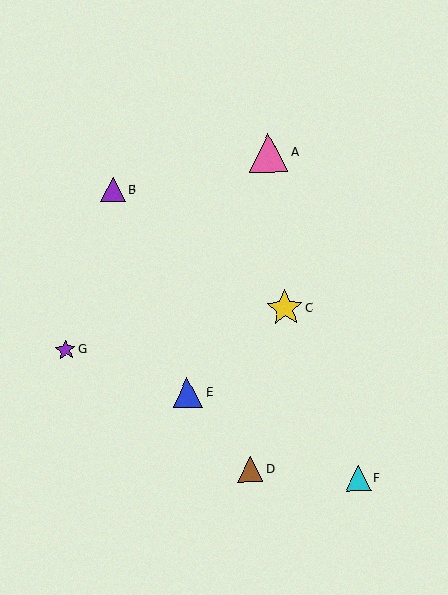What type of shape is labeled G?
Shape G is a purple star.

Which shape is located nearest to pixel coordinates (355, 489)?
The cyan triangle (labeled F) at (358, 478) is nearest to that location.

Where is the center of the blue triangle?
The center of the blue triangle is at (188, 393).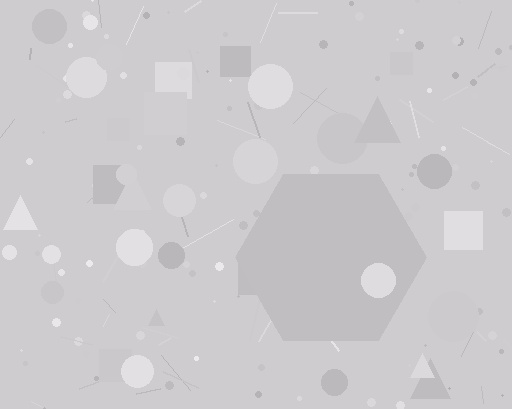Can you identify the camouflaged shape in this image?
The camouflaged shape is a hexagon.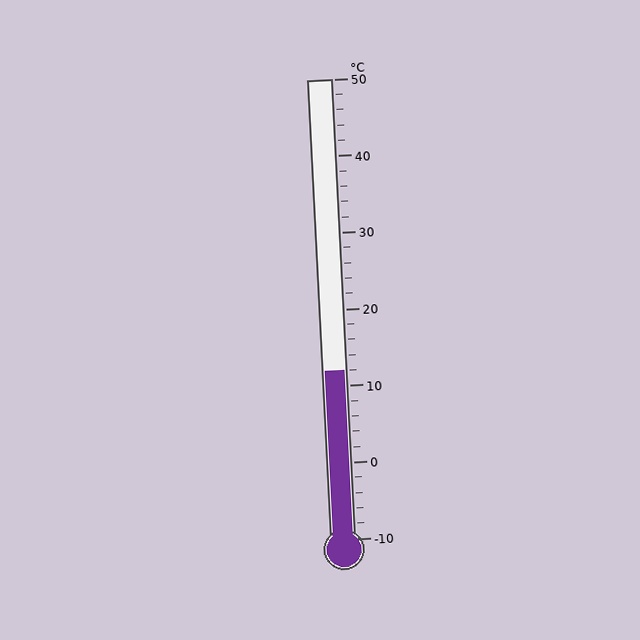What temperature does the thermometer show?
The thermometer shows approximately 12°C.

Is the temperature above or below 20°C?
The temperature is below 20°C.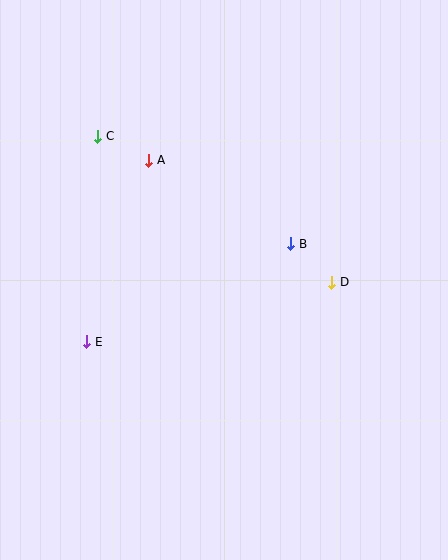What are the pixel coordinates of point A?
Point A is at (149, 160).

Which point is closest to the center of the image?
Point B at (291, 244) is closest to the center.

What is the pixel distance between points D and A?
The distance between D and A is 220 pixels.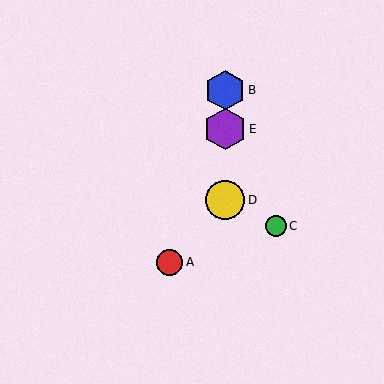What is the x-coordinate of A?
Object A is at x≈170.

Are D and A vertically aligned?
No, D is at x≈225 and A is at x≈170.